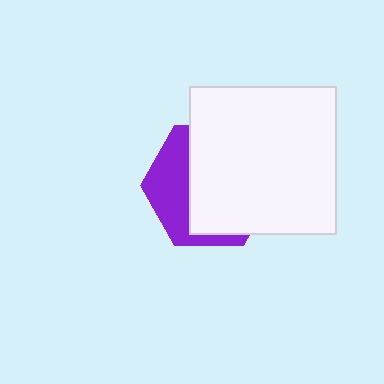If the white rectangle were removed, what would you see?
You would see the complete purple hexagon.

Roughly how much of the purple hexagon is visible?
A small part of it is visible (roughly 36%).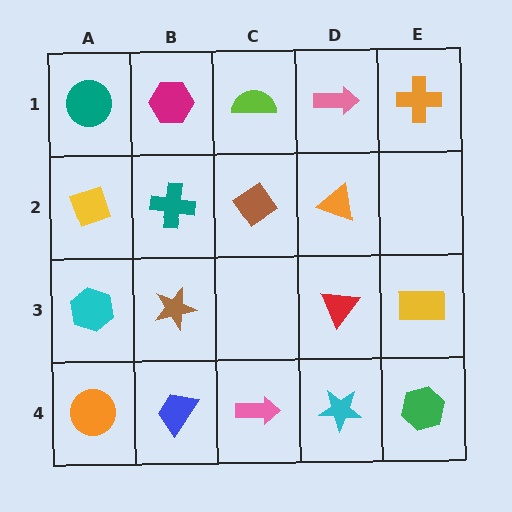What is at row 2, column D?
An orange triangle.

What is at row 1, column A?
A teal circle.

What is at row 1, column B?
A magenta hexagon.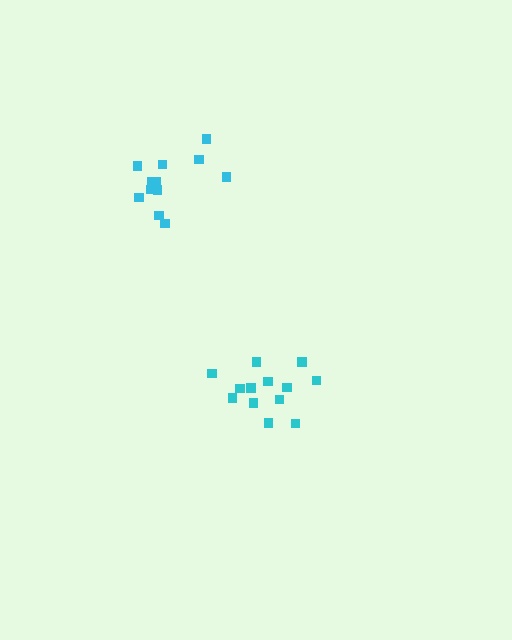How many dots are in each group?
Group 1: 12 dots, Group 2: 13 dots (25 total).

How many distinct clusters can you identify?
There are 2 distinct clusters.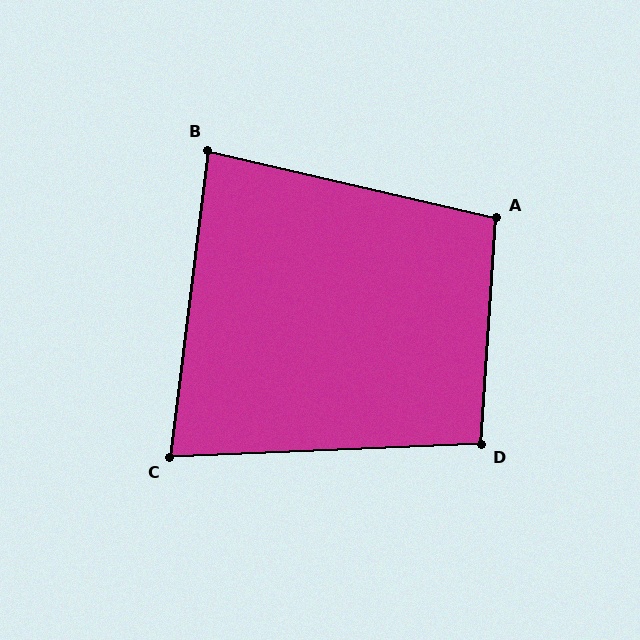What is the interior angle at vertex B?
Approximately 84 degrees (acute).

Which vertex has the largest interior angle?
A, at approximately 99 degrees.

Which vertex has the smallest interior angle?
C, at approximately 81 degrees.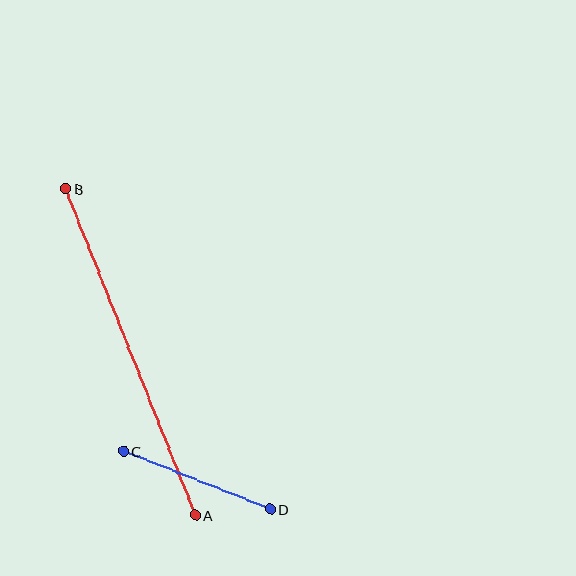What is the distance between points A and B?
The distance is approximately 351 pixels.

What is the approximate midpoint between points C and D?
The midpoint is at approximately (197, 480) pixels.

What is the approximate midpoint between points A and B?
The midpoint is at approximately (130, 352) pixels.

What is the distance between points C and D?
The distance is approximately 158 pixels.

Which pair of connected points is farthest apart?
Points A and B are farthest apart.